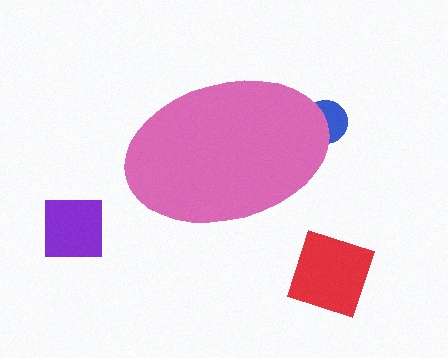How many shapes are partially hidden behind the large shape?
1 shape is partially hidden.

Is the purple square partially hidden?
No, the purple square is fully visible.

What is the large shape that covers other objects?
A pink ellipse.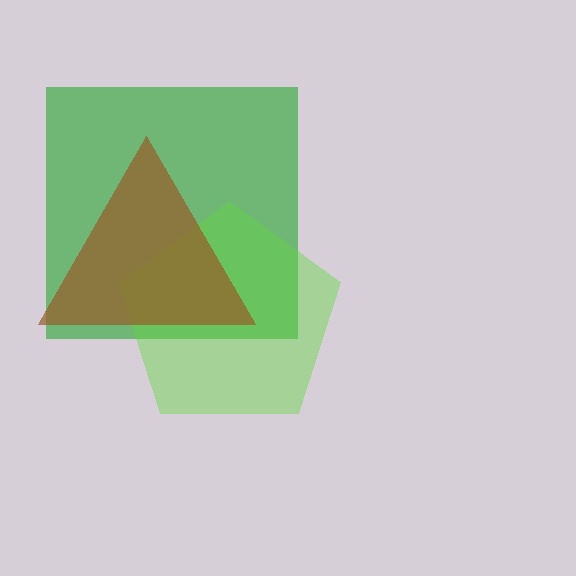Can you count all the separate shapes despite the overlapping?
Yes, there are 3 separate shapes.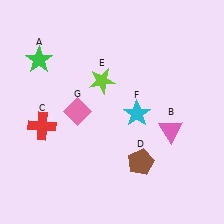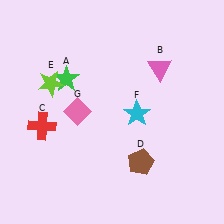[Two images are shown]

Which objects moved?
The objects that moved are: the green star (A), the pink triangle (B), the lime star (E).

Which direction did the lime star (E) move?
The lime star (E) moved left.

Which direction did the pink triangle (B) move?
The pink triangle (B) moved up.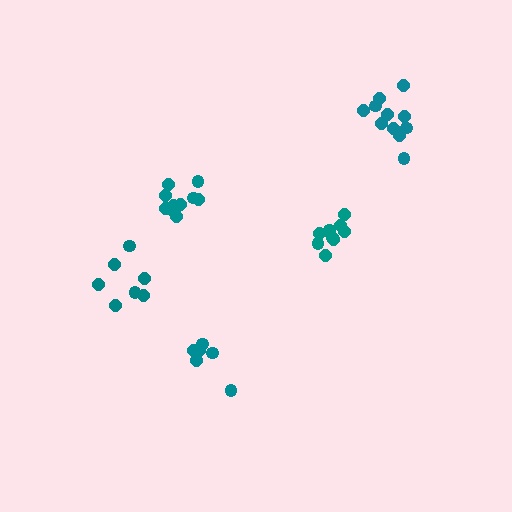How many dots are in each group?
Group 1: 6 dots, Group 2: 10 dots, Group 3: 10 dots, Group 4: 7 dots, Group 5: 11 dots (44 total).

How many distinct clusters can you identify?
There are 5 distinct clusters.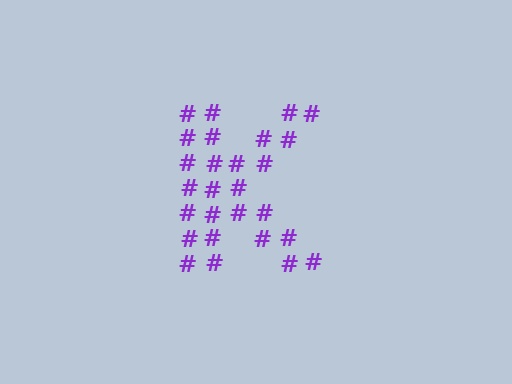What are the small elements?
The small elements are hash symbols.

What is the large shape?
The large shape is the letter K.